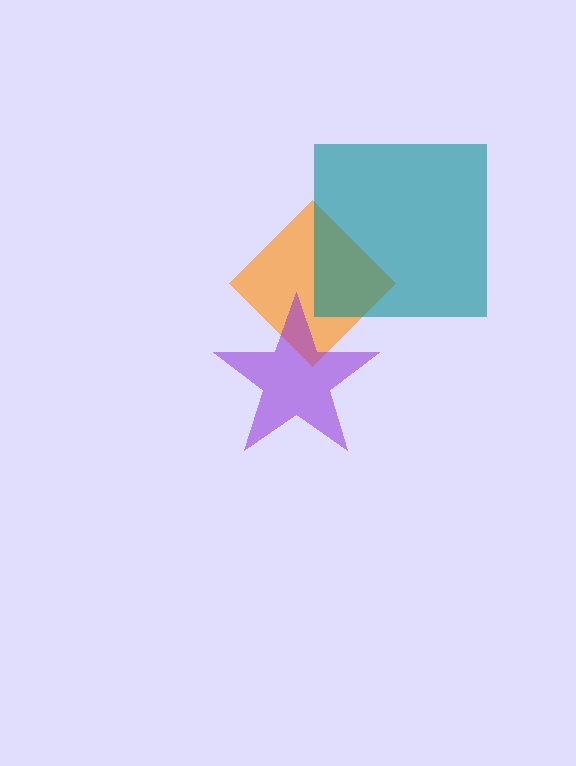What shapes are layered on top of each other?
The layered shapes are: an orange diamond, a purple star, a teal square.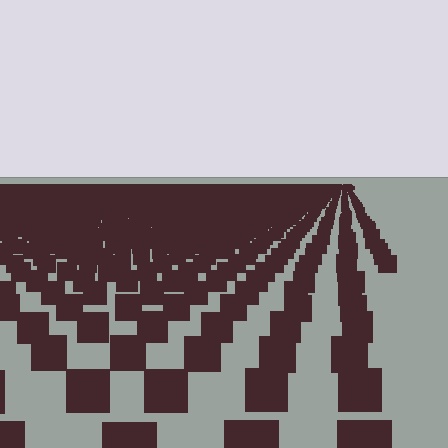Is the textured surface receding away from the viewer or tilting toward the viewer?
The surface is receding away from the viewer. Texture elements get smaller and denser toward the top.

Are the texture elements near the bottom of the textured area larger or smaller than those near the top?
Larger. Near the bottom, elements are closer to the viewer and appear at a bigger on-screen size.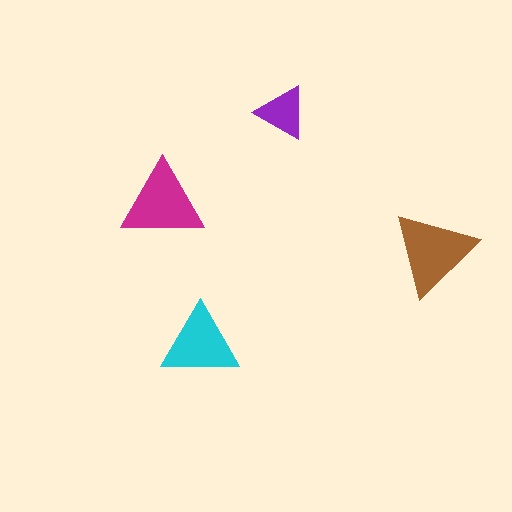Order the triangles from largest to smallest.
the brown one, the magenta one, the cyan one, the purple one.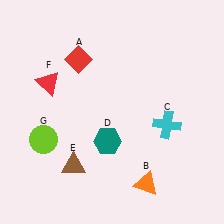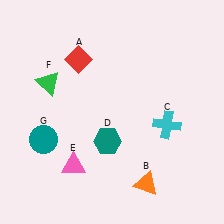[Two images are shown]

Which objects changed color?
E changed from brown to pink. F changed from red to green. G changed from lime to teal.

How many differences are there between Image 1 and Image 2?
There are 3 differences between the two images.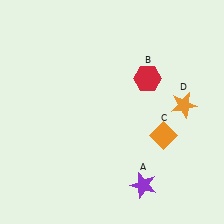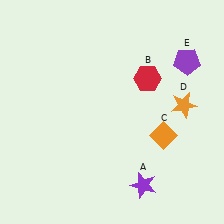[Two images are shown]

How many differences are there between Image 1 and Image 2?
There is 1 difference between the two images.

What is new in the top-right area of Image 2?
A purple pentagon (E) was added in the top-right area of Image 2.